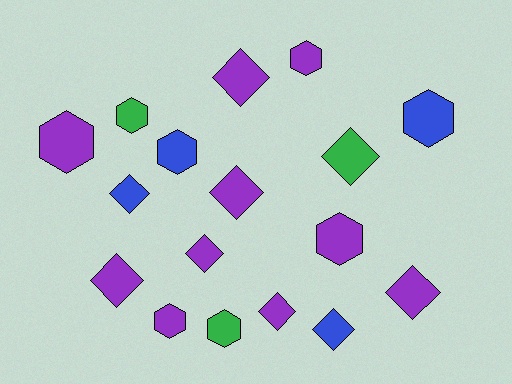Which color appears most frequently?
Purple, with 10 objects.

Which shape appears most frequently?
Diamond, with 9 objects.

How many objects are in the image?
There are 17 objects.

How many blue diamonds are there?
There are 2 blue diamonds.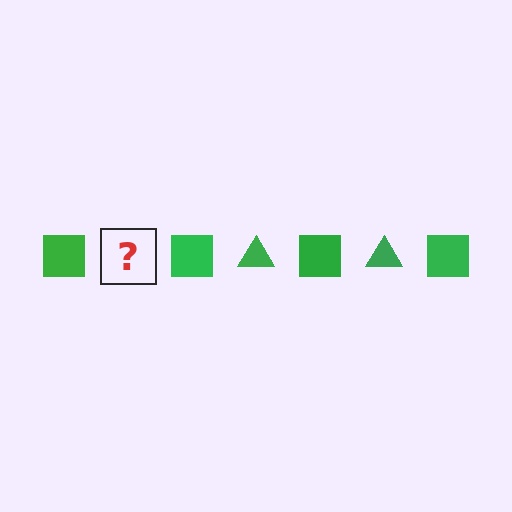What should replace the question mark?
The question mark should be replaced with a green triangle.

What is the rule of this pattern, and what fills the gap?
The rule is that the pattern cycles through square, triangle shapes in green. The gap should be filled with a green triangle.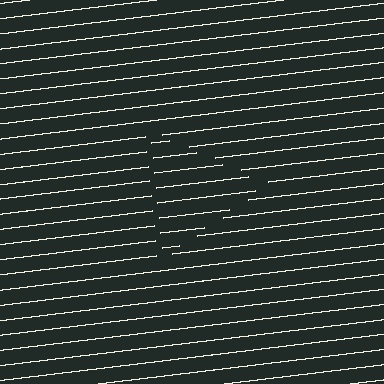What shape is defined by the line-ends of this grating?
An illusory triangle. The interior of the shape contains the same grating, shifted by half a period — the contour is defined by the phase discontinuity where line-ends from the inner and outer gratings abut.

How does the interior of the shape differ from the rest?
The interior of the shape contains the same grating, shifted by half a period — the contour is defined by the phase discontinuity where line-ends from the inner and outer gratings abut.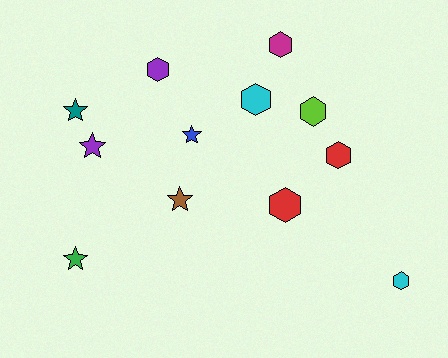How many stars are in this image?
There are 5 stars.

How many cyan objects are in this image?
There are 2 cyan objects.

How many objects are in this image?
There are 12 objects.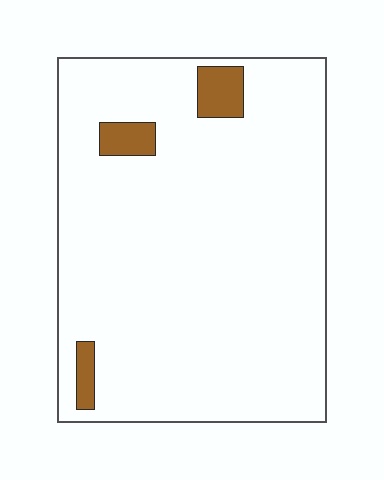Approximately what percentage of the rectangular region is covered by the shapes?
Approximately 5%.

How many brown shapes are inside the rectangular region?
3.